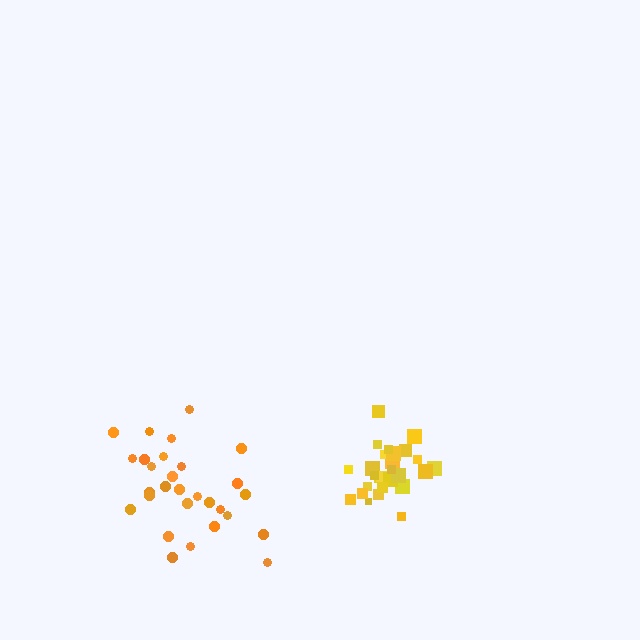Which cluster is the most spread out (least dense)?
Orange.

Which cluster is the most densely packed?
Yellow.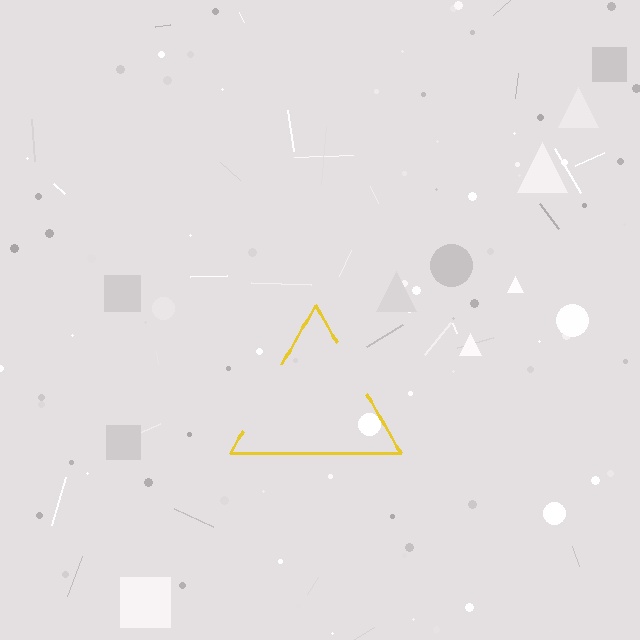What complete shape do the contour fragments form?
The contour fragments form a triangle.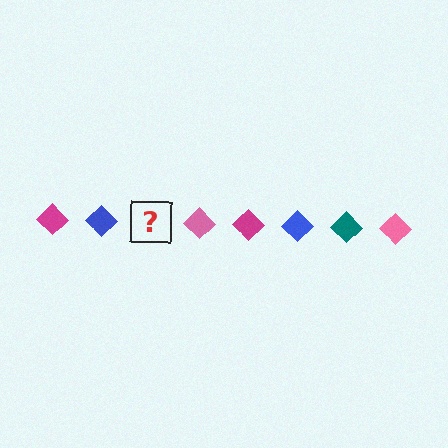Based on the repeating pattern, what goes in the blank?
The blank should be a teal diamond.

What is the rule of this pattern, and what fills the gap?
The rule is that the pattern cycles through magenta, blue, teal, pink diamonds. The gap should be filled with a teal diamond.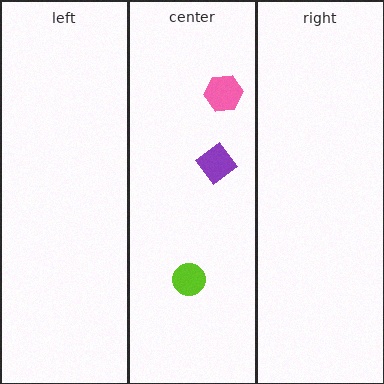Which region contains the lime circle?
The center region.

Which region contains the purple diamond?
The center region.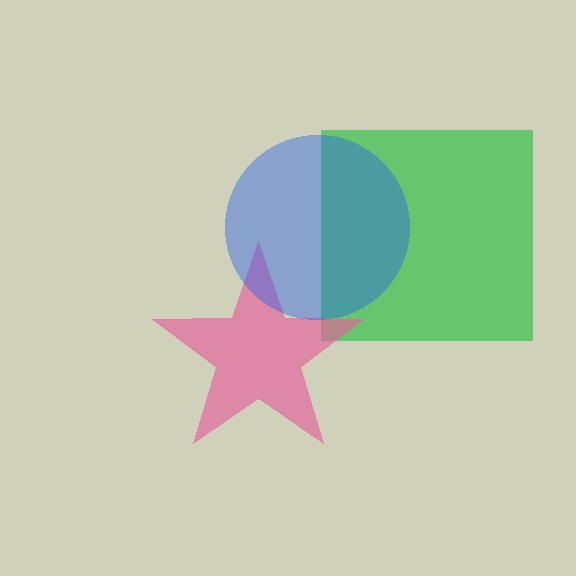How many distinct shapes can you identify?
There are 3 distinct shapes: a green square, a pink star, a blue circle.